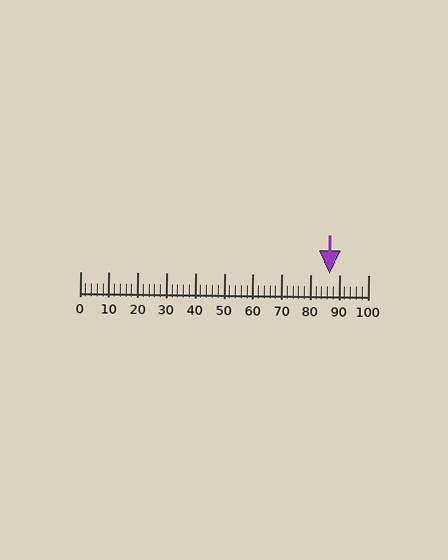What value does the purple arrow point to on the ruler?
The purple arrow points to approximately 87.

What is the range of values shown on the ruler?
The ruler shows values from 0 to 100.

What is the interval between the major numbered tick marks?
The major tick marks are spaced 10 units apart.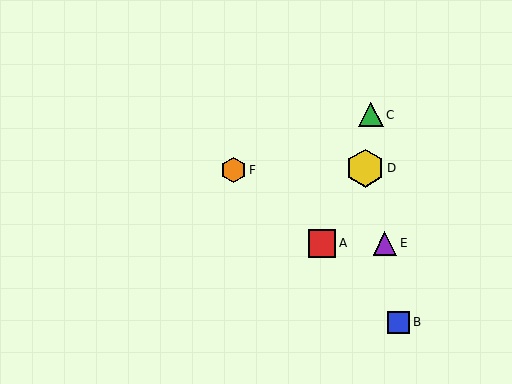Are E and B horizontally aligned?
No, E is at y≈243 and B is at y≈322.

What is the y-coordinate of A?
Object A is at y≈243.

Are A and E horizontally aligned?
Yes, both are at y≈243.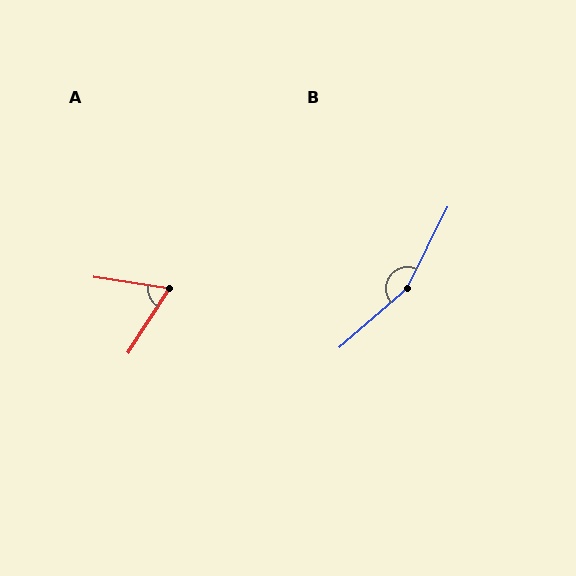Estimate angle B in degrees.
Approximately 157 degrees.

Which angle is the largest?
B, at approximately 157 degrees.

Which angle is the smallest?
A, at approximately 65 degrees.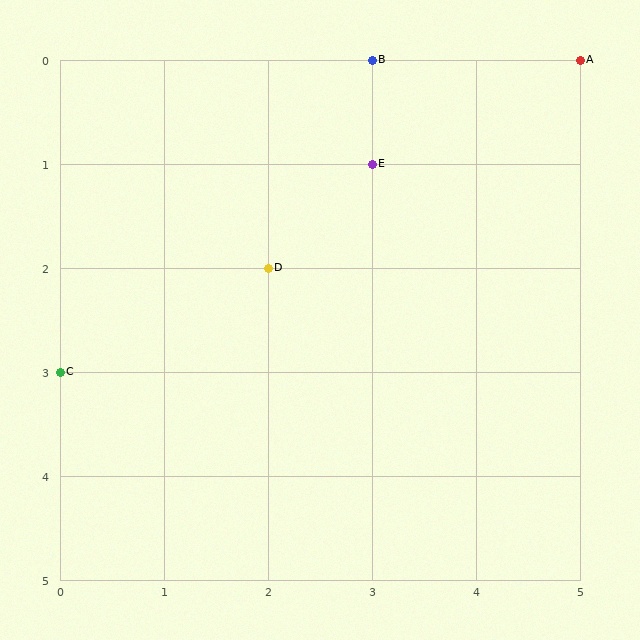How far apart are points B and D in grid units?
Points B and D are 1 column and 2 rows apart (about 2.2 grid units diagonally).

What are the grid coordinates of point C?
Point C is at grid coordinates (0, 3).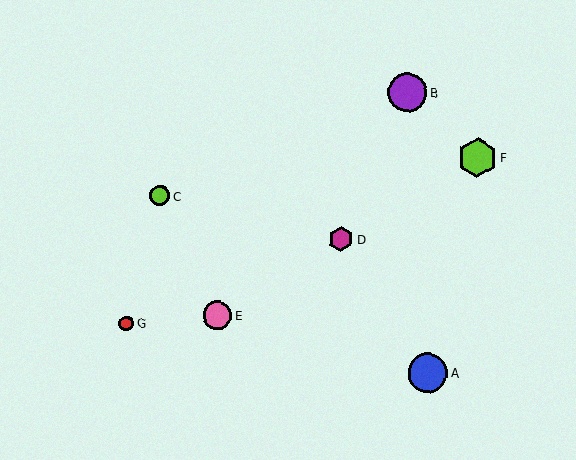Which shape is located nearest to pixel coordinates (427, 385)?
The blue circle (labeled A) at (428, 373) is nearest to that location.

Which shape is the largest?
The lime hexagon (labeled F) is the largest.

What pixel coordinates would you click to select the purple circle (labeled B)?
Click at (408, 92) to select the purple circle B.